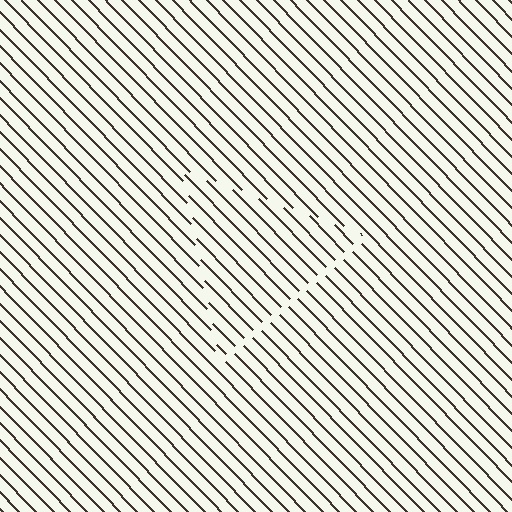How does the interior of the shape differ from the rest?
The interior of the shape contains the same grating, shifted by half a period — the contour is defined by the phase discontinuity where line-ends from the inner and outer gratings abut.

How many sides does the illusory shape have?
3 sides — the line-ends trace a triangle.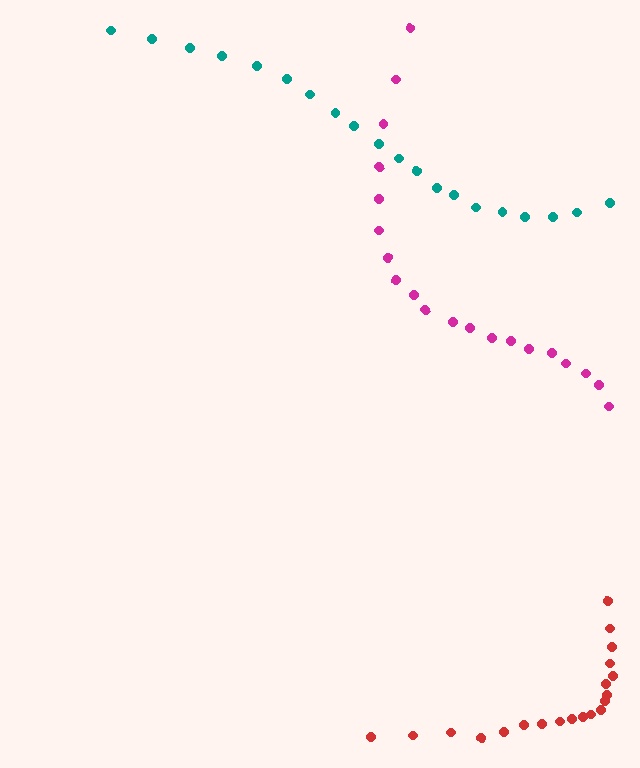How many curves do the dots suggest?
There are 3 distinct paths.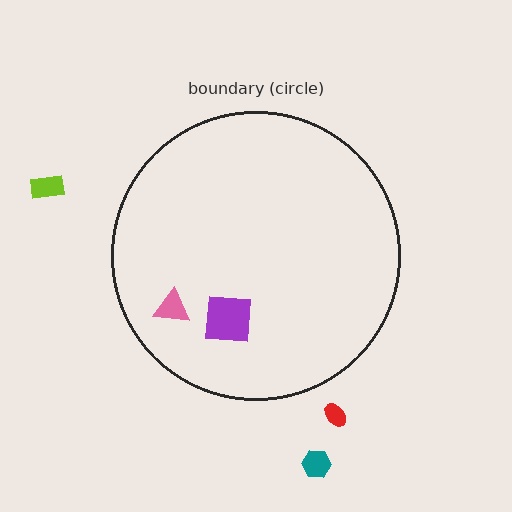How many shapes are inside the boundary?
2 inside, 3 outside.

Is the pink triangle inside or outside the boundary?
Inside.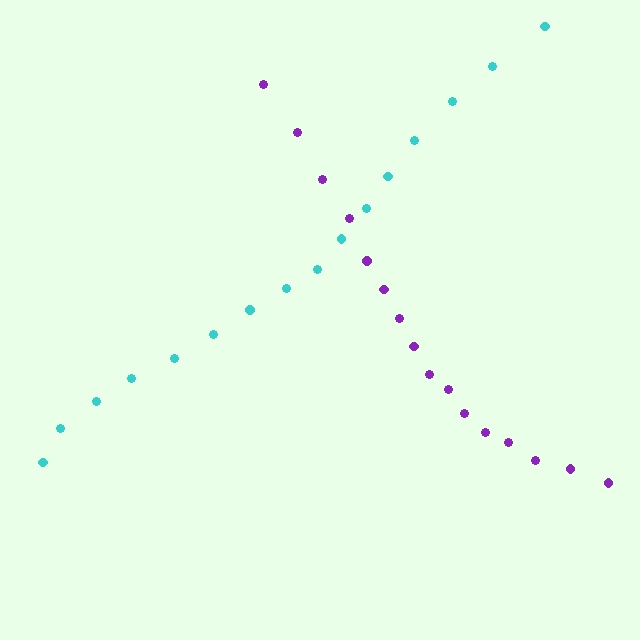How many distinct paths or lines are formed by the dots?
There are 2 distinct paths.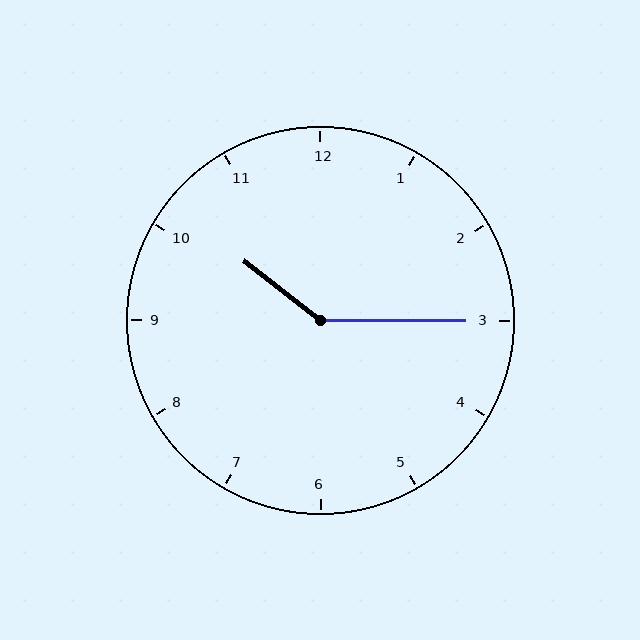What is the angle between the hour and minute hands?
Approximately 142 degrees.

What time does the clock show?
10:15.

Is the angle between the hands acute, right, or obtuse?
It is obtuse.